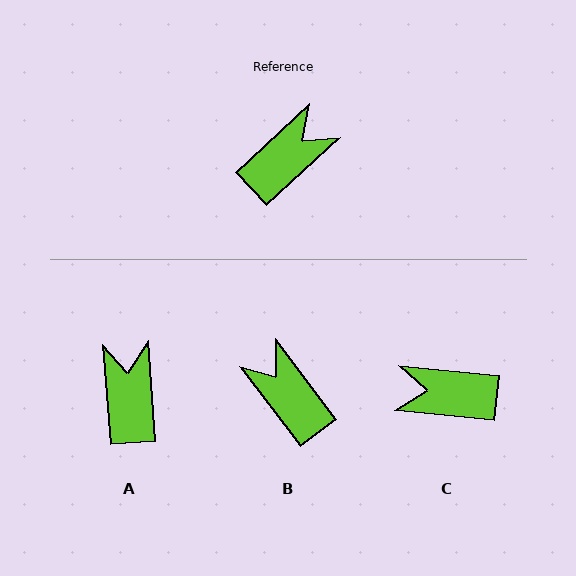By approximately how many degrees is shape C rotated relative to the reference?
Approximately 131 degrees counter-clockwise.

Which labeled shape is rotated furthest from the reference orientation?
C, about 131 degrees away.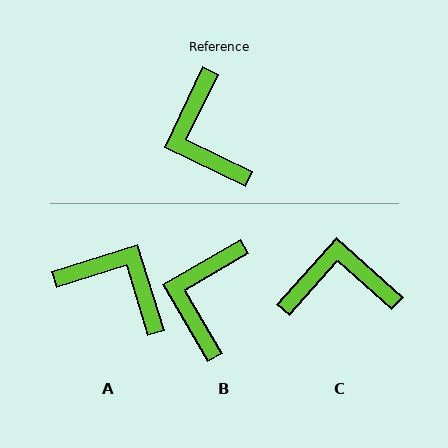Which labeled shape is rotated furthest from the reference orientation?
A, about 137 degrees away.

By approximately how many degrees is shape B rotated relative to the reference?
Approximately 34 degrees clockwise.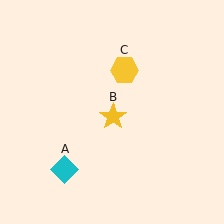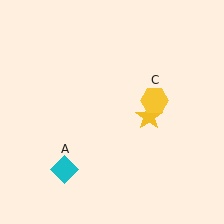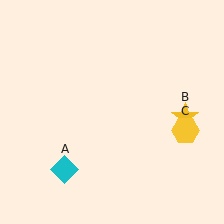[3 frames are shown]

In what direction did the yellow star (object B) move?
The yellow star (object B) moved right.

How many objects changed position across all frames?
2 objects changed position: yellow star (object B), yellow hexagon (object C).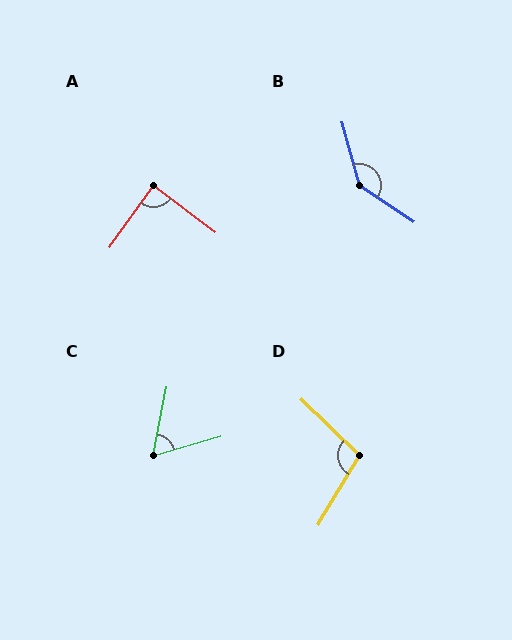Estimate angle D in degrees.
Approximately 103 degrees.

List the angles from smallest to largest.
C (63°), A (88°), D (103°), B (139°).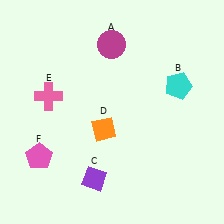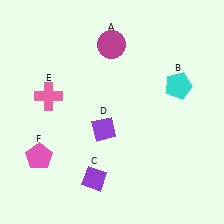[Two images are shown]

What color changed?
The diamond (D) changed from orange in Image 1 to purple in Image 2.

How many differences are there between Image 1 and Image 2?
There is 1 difference between the two images.